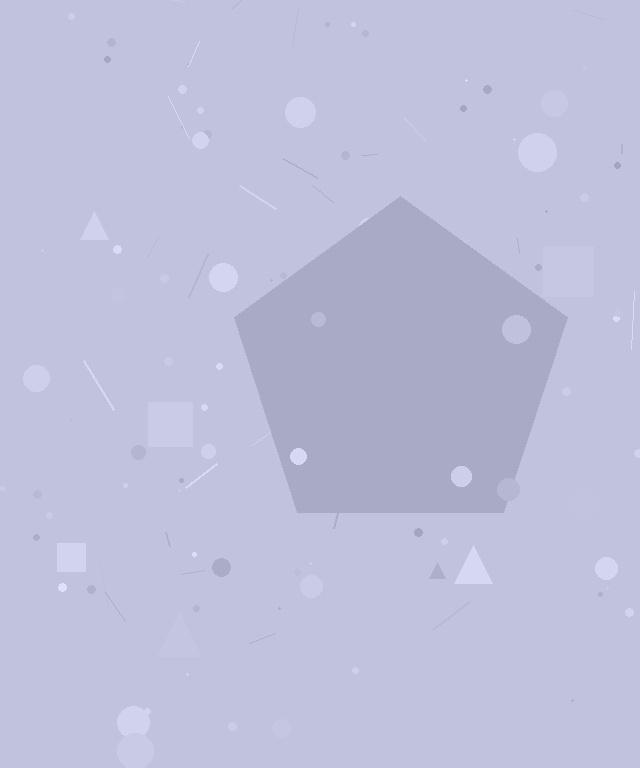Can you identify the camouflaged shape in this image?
The camouflaged shape is a pentagon.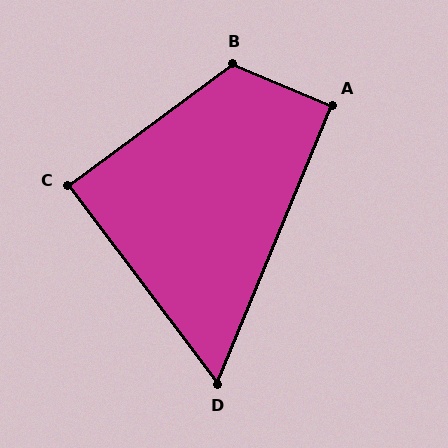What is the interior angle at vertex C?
Approximately 90 degrees (approximately right).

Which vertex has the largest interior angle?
B, at approximately 121 degrees.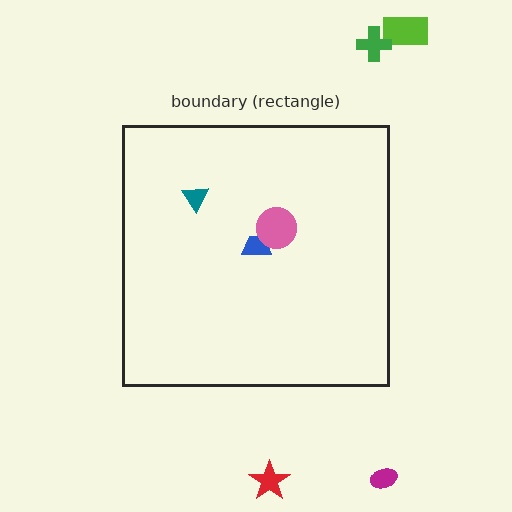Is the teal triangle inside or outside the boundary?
Inside.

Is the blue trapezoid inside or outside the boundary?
Inside.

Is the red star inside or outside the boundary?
Outside.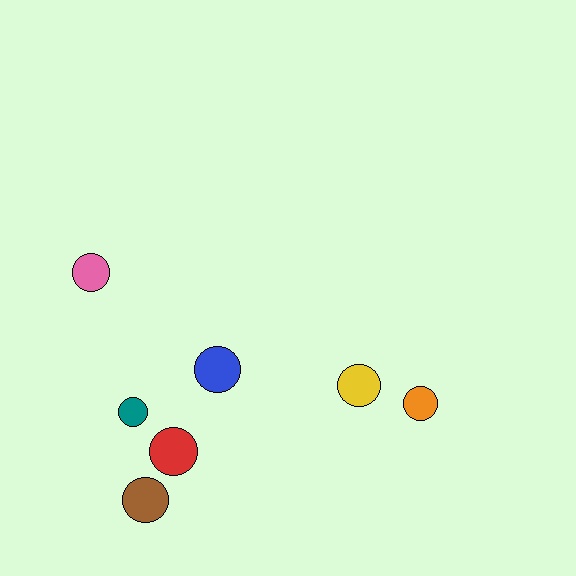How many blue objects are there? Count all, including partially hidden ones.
There is 1 blue object.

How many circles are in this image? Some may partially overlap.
There are 7 circles.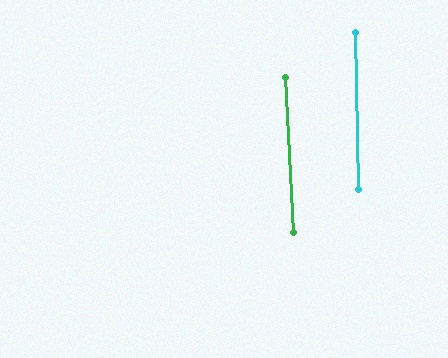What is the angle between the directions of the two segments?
Approximately 2 degrees.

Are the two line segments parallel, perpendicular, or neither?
Parallel — their directions differ by only 1.9°.